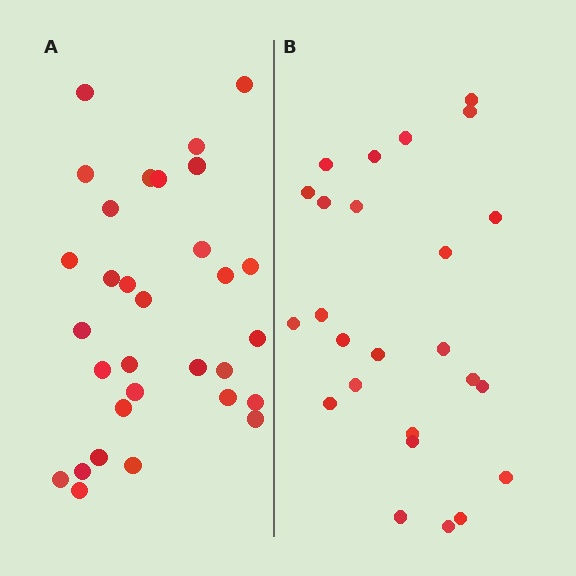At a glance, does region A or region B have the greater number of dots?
Region A (the left region) has more dots.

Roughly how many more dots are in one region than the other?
Region A has about 6 more dots than region B.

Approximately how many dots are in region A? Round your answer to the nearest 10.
About 30 dots. (The exact count is 31, which rounds to 30.)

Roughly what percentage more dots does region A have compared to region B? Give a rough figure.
About 25% more.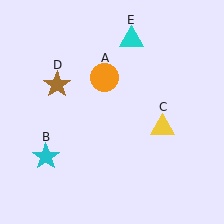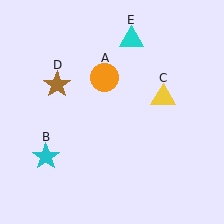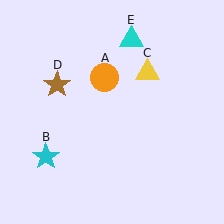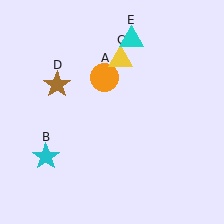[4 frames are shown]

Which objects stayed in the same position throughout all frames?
Orange circle (object A) and cyan star (object B) and brown star (object D) and cyan triangle (object E) remained stationary.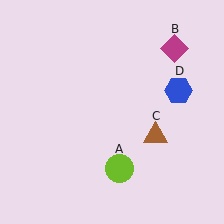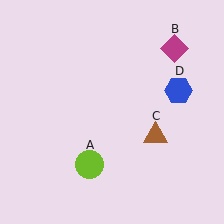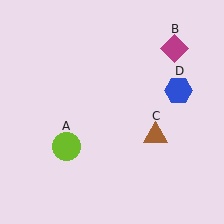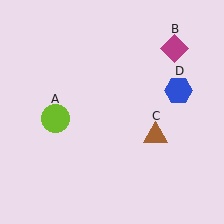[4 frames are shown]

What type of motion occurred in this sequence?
The lime circle (object A) rotated clockwise around the center of the scene.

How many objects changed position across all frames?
1 object changed position: lime circle (object A).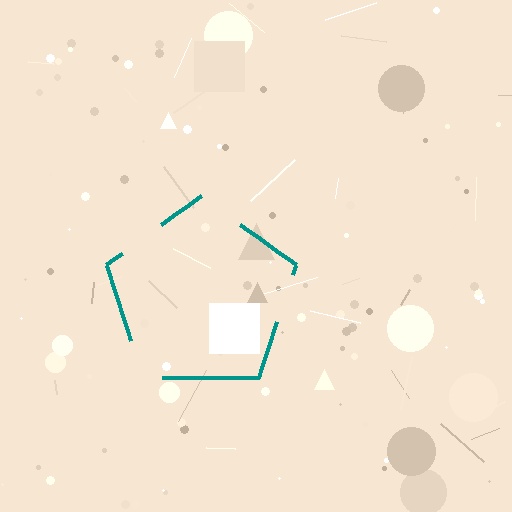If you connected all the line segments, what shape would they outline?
They would outline a pentagon.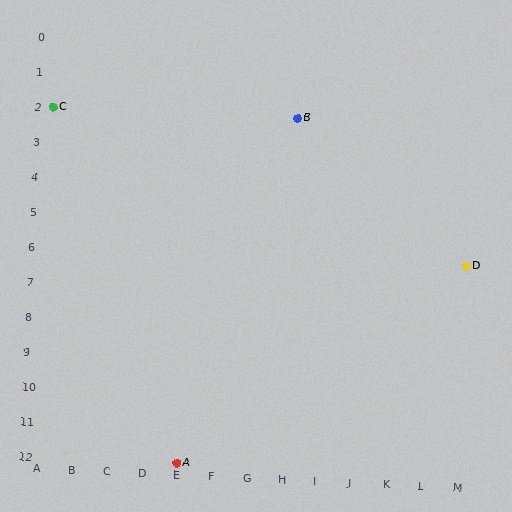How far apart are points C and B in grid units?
Points C and B are 7 columns apart.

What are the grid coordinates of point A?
Point A is at grid coordinates (E, 12).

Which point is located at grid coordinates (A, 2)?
Point C is at (A, 2).